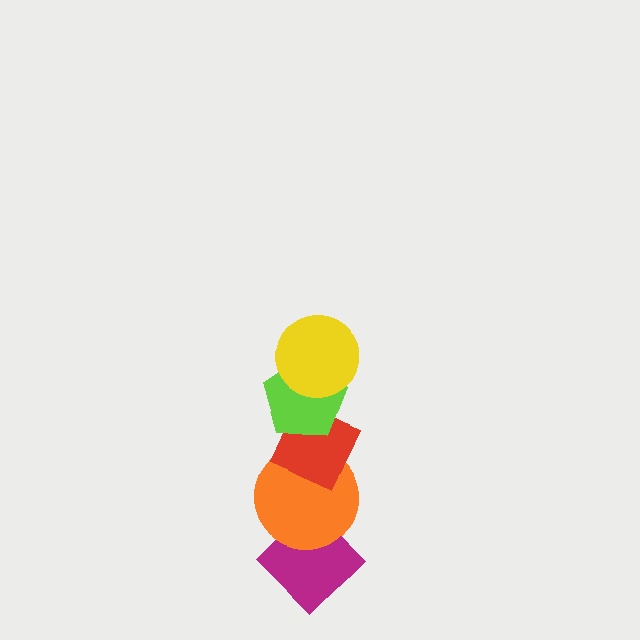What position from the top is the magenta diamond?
The magenta diamond is 5th from the top.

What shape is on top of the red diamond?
The lime pentagon is on top of the red diamond.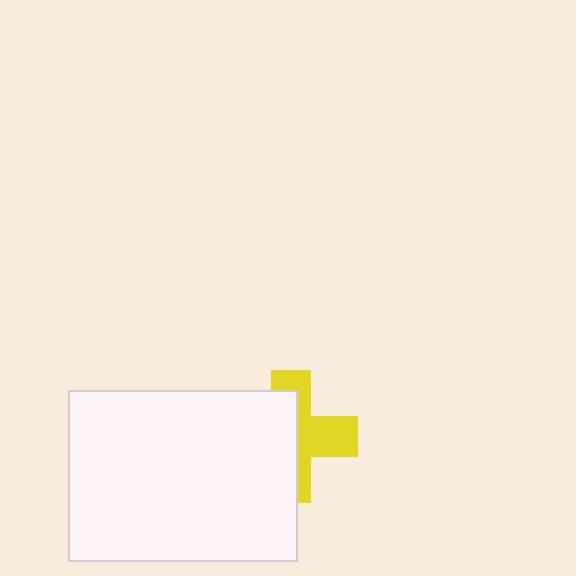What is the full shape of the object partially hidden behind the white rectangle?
The partially hidden object is a yellow cross.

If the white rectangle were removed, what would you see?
You would see the complete yellow cross.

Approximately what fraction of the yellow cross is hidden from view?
Roughly 54% of the yellow cross is hidden behind the white rectangle.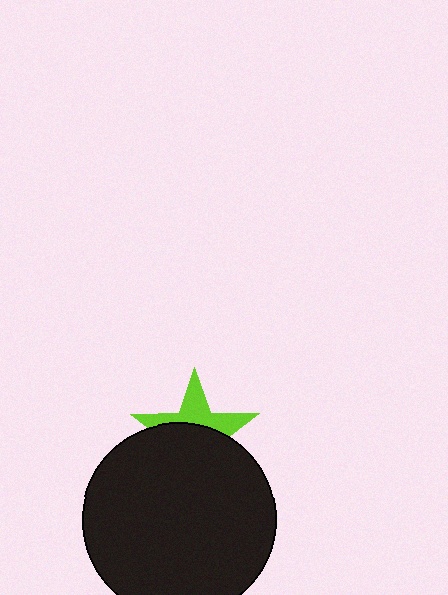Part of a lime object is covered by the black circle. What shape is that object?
It is a star.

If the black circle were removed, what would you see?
You would see the complete lime star.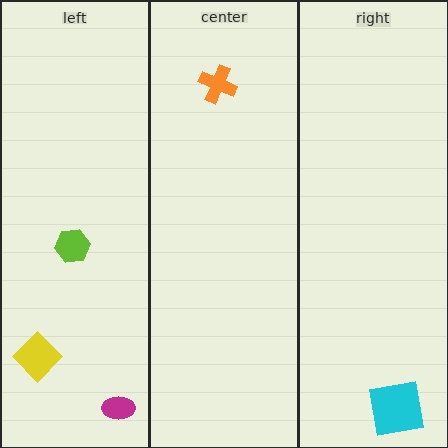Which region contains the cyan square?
The right region.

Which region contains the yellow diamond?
The left region.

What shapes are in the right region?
The cyan square.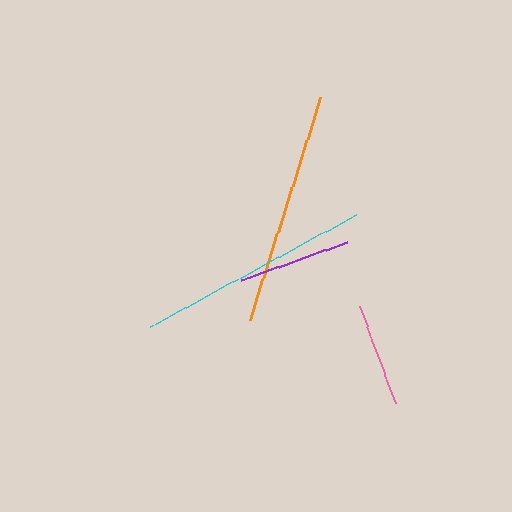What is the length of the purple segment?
The purple segment is approximately 112 pixels long.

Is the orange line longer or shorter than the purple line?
The orange line is longer than the purple line.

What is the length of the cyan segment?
The cyan segment is approximately 234 pixels long.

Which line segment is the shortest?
The pink line is the shortest at approximately 103 pixels.